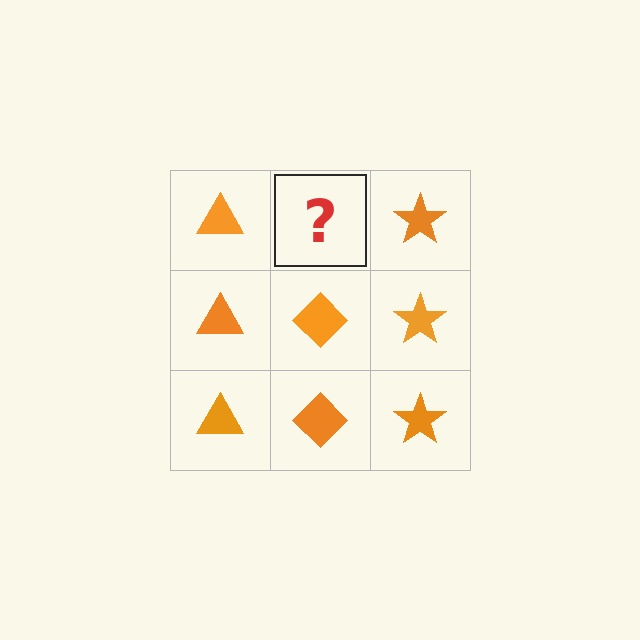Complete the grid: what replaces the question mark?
The question mark should be replaced with an orange diamond.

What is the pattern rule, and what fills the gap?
The rule is that each column has a consistent shape. The gap should be filled with an orange diamond.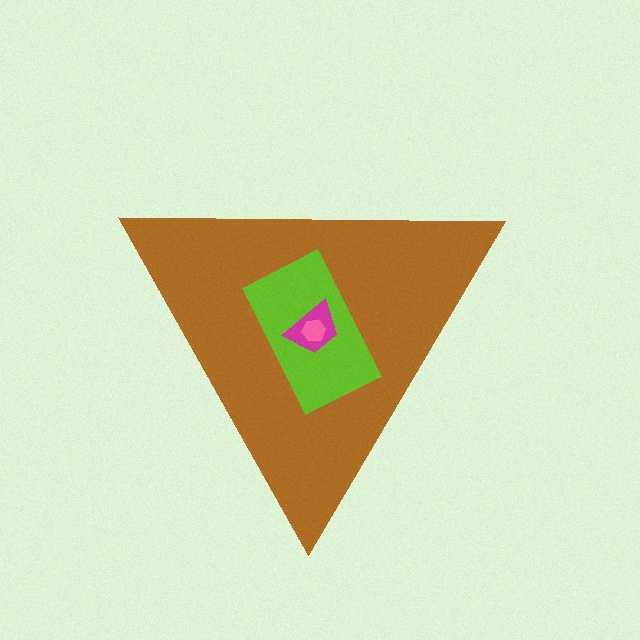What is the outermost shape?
The brown triangle.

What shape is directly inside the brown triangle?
The lime rectangle.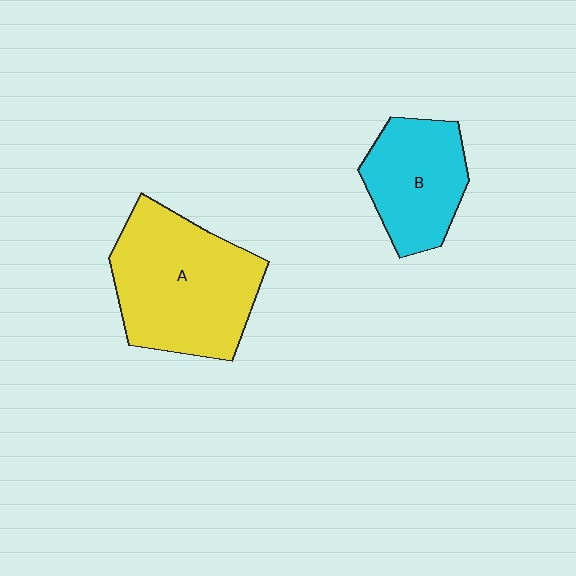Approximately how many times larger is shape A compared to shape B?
Approximately 1.6 times.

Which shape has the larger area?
Shape A (yellow).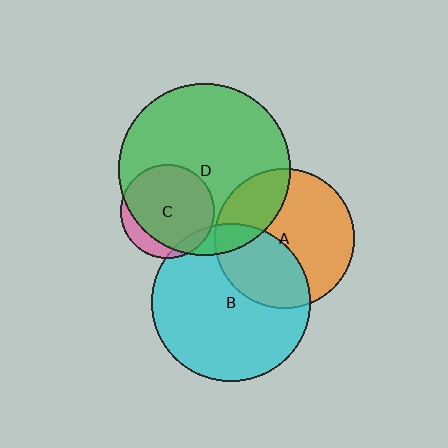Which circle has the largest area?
Circle D (green).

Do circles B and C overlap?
Yes.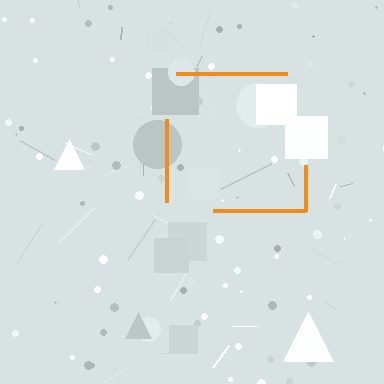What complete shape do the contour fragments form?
The contour fragments form a square.